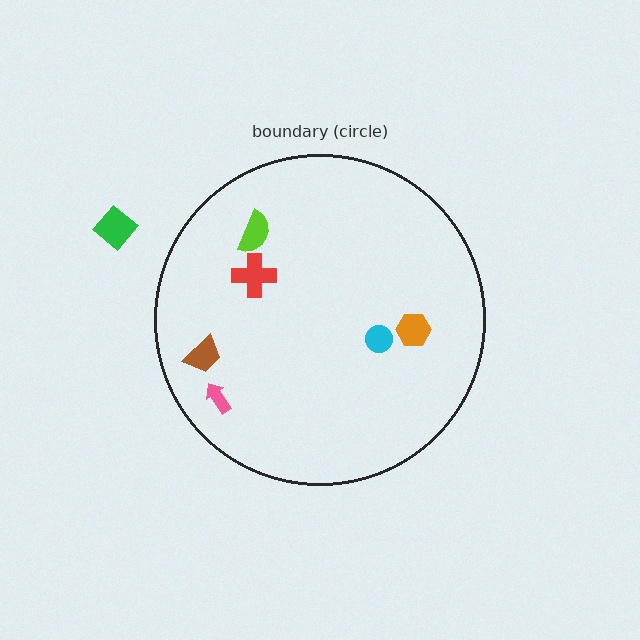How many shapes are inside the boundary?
6 inside, 1 outside.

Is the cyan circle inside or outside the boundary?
Inside.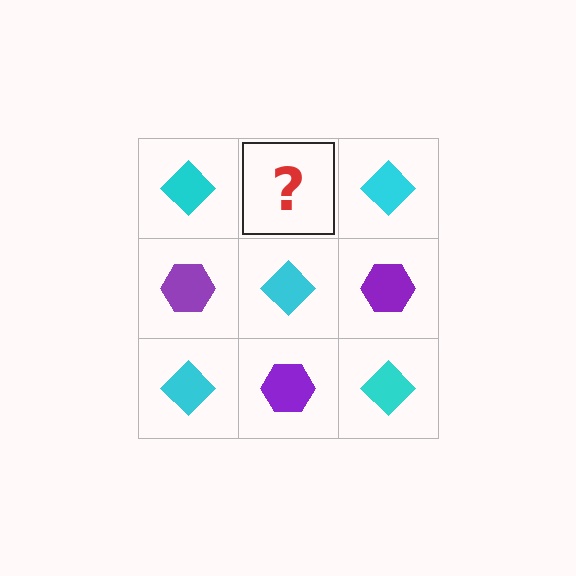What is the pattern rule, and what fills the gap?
The rule is that it alternates cyan diamond and purple hexagon in a checkerboard pattern. The gap should be filled with a purple hexagon.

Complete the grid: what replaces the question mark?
The question mark should be replaced with a purple hexagon.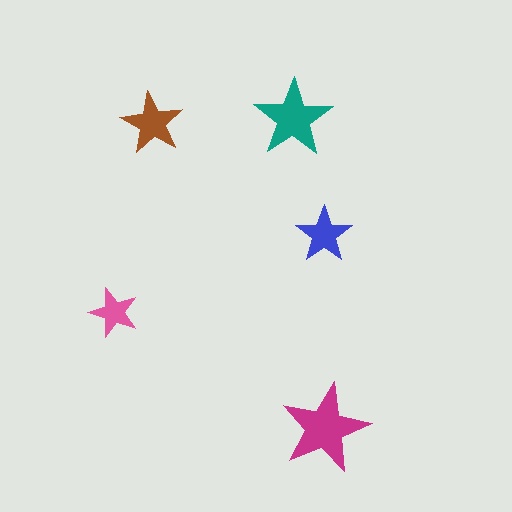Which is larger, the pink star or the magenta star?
The magenta one.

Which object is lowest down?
The magenta star is bottommost.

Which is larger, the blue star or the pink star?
The blue one.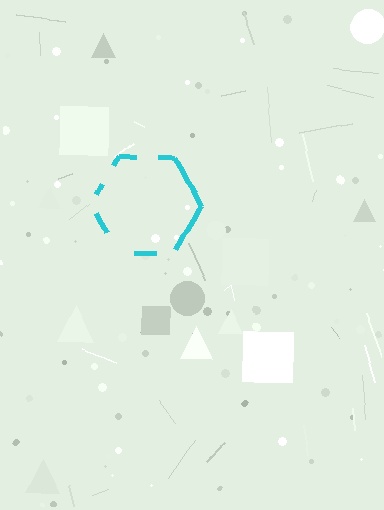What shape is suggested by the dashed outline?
The dashed outline suggests a hexagon.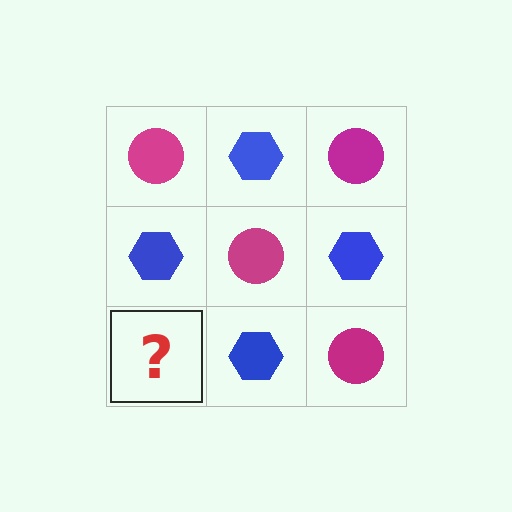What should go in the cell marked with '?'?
The missing cell should contain a magenta circle.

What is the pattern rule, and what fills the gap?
The rule is that it alternates magenta circle and blue hexagon in a checkerboard pattern. The gap should be filled with a magenta circle.